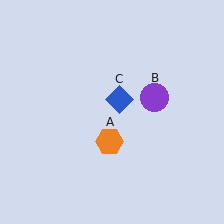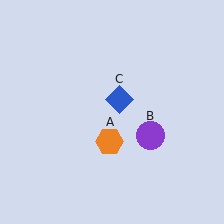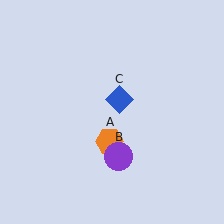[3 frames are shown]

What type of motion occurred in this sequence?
The purple circle (object B) rotated clockwise around the center of the scene.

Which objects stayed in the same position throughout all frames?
Orange hexagon (object A) and blue diamond (object C) remained stationary.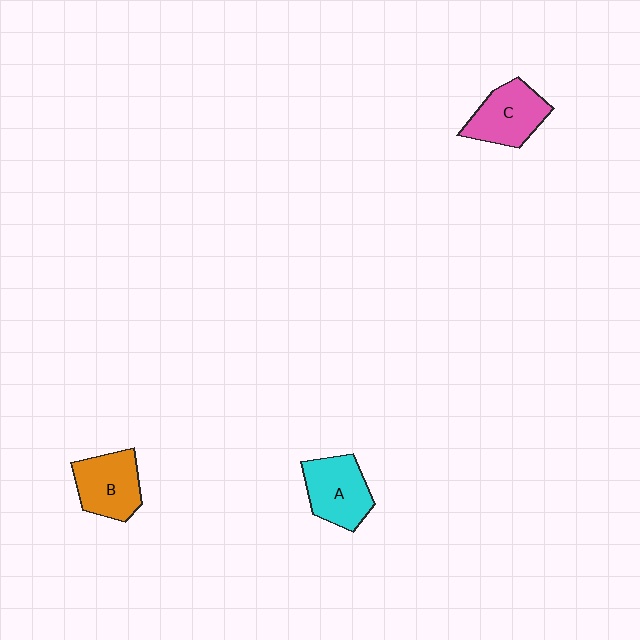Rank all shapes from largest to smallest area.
From largest to smallest: A (cyan), C (pink), B (orange).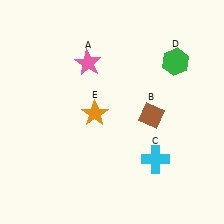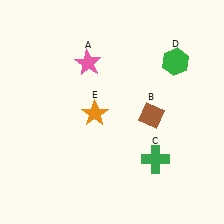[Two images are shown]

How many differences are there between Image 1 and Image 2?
There is 1 difference between the two images.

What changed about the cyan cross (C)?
In Image 1, C is cyan. In Image 2, it changed to green.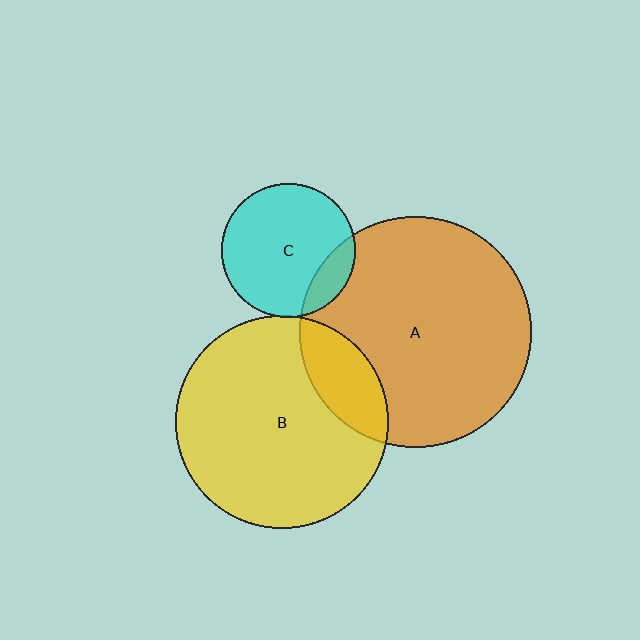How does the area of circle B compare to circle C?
Approximately 2.5 times.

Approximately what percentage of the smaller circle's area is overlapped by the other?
Approximately 5%.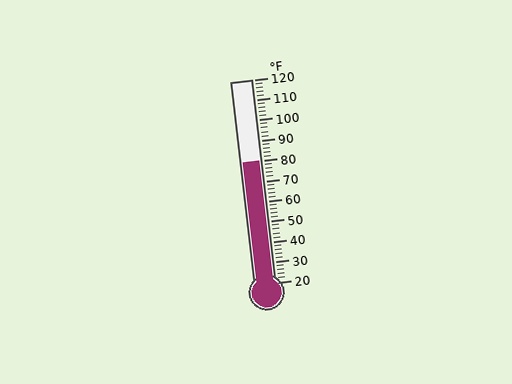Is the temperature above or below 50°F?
The temperature is above 50°F.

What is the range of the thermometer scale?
The thermometer scale ranges from 20°F to 120°F.